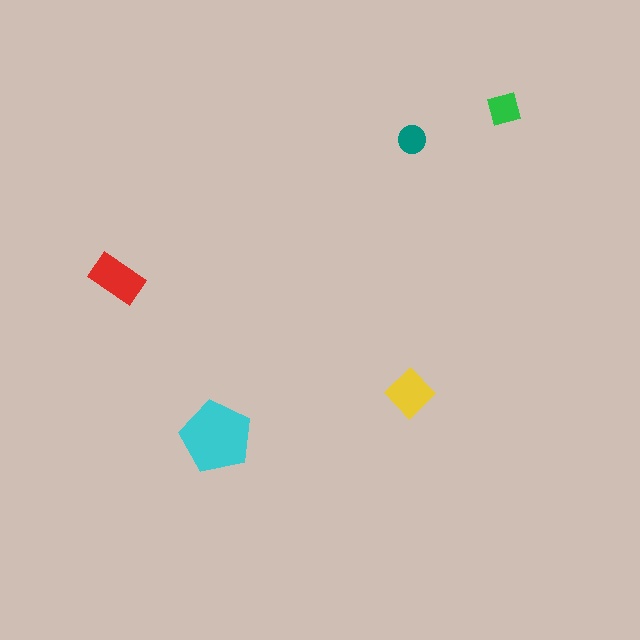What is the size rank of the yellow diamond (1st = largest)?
3rd.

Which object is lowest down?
The cyan pentagon is bottommost.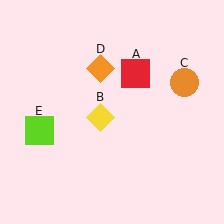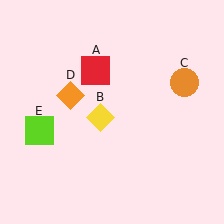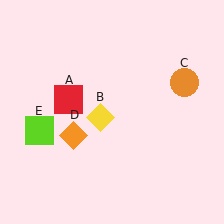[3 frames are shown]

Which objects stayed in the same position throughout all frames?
Yellow diamond (object B) and orange circle (object C) and lime square (object E) remained stationary.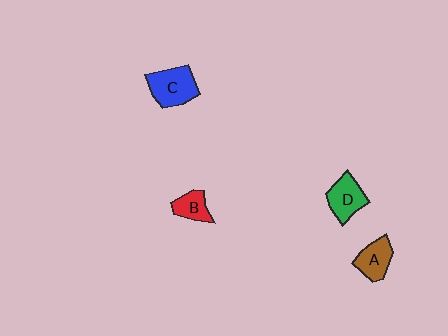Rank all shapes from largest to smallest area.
From largest to smallest: C (blue), D (green), A (brown), B (red).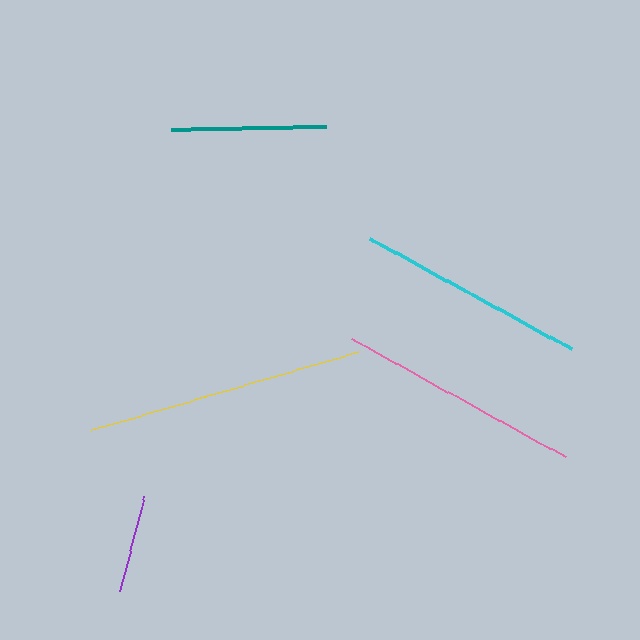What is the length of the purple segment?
The purple segment is approximately 98 pixels long.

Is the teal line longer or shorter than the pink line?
The pink line is longer than the teal line.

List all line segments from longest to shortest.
From longest to shortest: yellow, pink, cyan, teal, purple.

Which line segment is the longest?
The yellow line is the longest at approximately 278 pixels.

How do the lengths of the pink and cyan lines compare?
The pink and cyan lines are approximately the same length.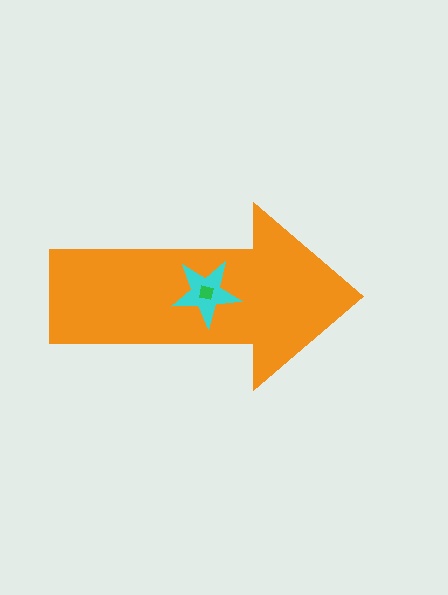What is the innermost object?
The green square.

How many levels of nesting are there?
3.